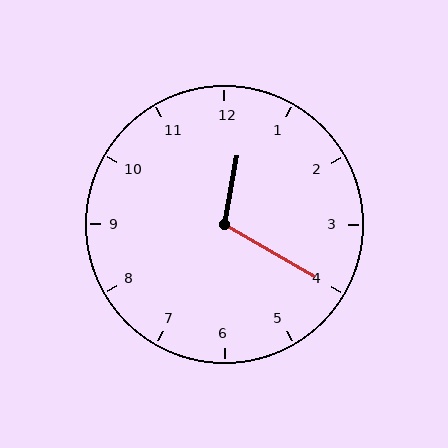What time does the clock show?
12:20.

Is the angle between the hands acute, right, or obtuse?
It is obtuse.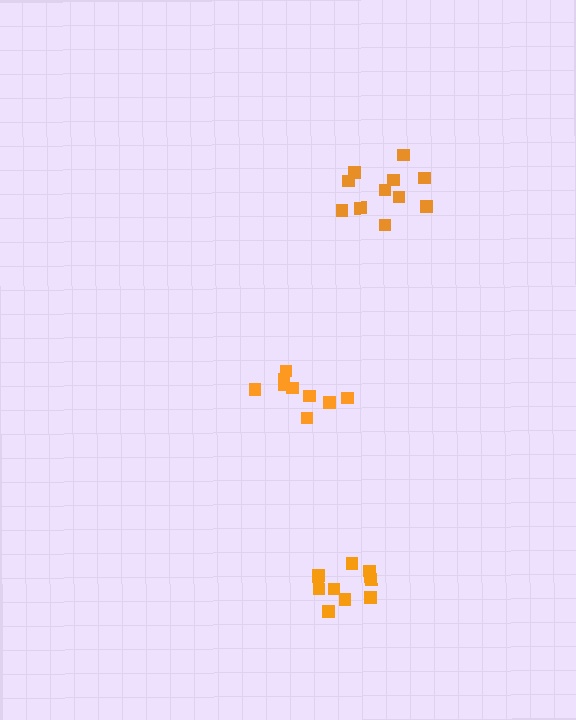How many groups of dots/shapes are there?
There are 3 groups.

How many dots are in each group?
Group 1: 9 dots, Group 2: 11 dots, Group 3: 9 dots (29 total).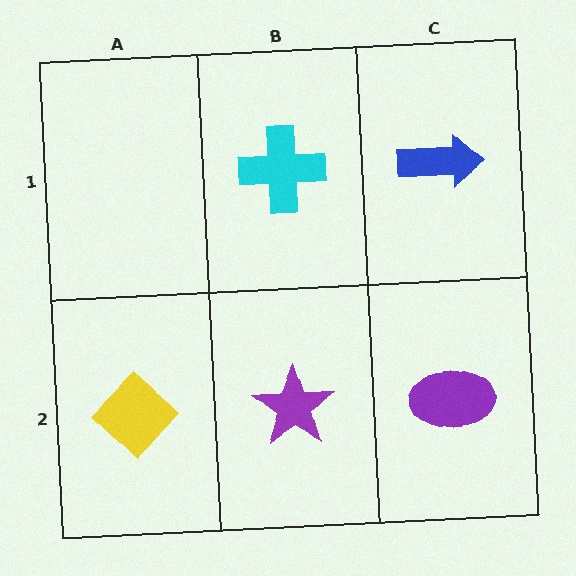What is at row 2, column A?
A yellow diamond.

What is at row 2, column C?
A purple ellipse.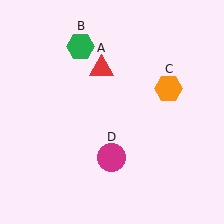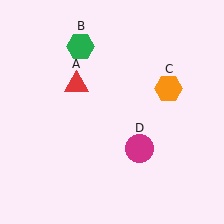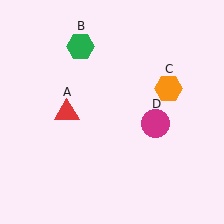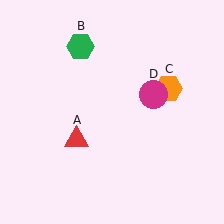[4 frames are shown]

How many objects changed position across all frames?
2 objects changed position: red triangle (object A), magenta circle (object D).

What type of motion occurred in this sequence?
The red triangle (object A), magenta circle (object D) rotated counterclockwise around the center of the scene.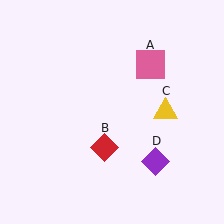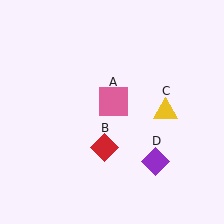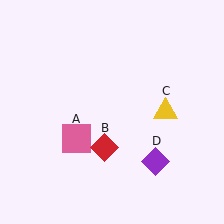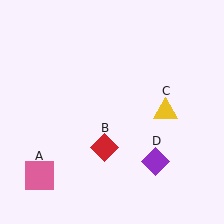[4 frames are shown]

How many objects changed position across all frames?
1 object changed position: pink square (object A).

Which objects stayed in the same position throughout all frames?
Red diamond (object B) and yellow triangle (object C) and purple diamond (object D) remained stationary.